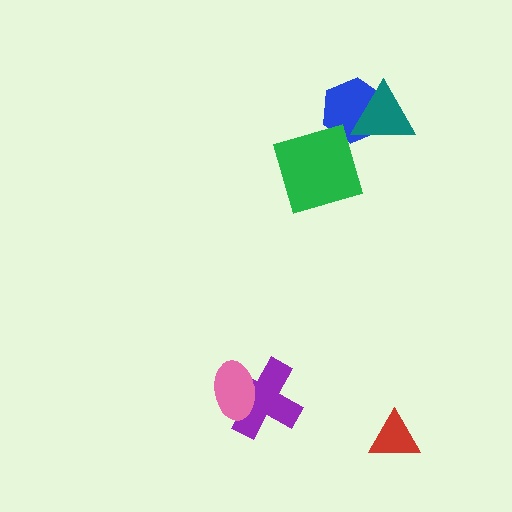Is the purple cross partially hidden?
Yes, it is partially covered by another shape.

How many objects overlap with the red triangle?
0 objects overlap with the red triangle.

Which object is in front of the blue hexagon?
The teal triangle is in front of the blue hexagon.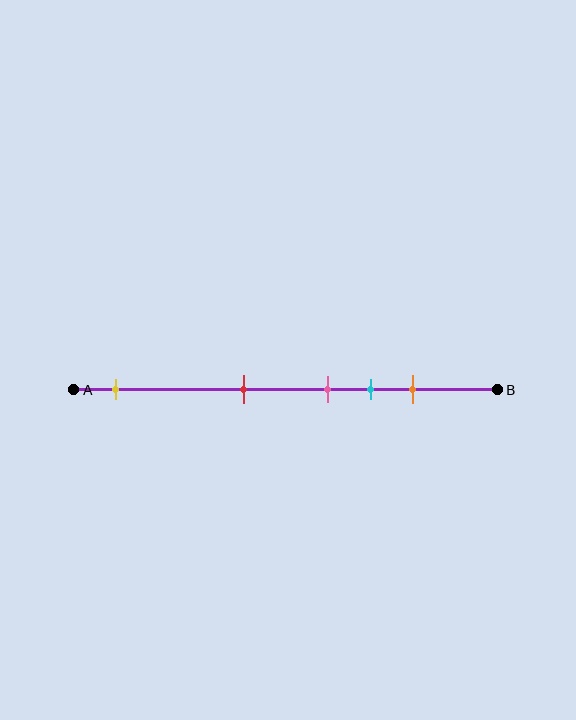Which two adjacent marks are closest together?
The pink and cyan marks are the closest adjacent pair.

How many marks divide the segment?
There are 5 marks dividing the segment.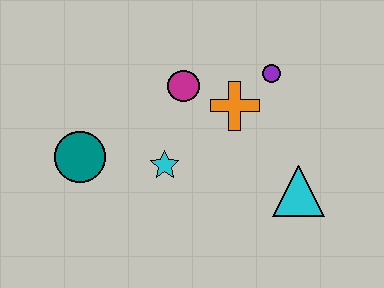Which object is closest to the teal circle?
The cyan star is closest to the teal circle.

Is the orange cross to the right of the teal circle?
Yes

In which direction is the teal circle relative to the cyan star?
The teal circle is to the left of the cyan star.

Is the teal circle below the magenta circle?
Yes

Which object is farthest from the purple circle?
The teal circle is farthest from the purple circle.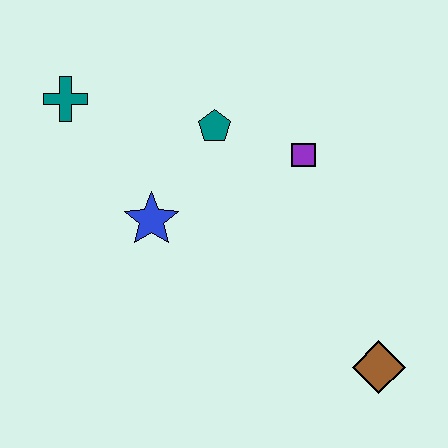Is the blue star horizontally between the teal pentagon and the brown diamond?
No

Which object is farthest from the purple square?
The teal cross is farthest from the purple square.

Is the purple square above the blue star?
Yes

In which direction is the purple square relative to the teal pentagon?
The purple square is to the right of the teal pentagon.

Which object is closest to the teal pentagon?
The purple square is closest to the teal pentagon.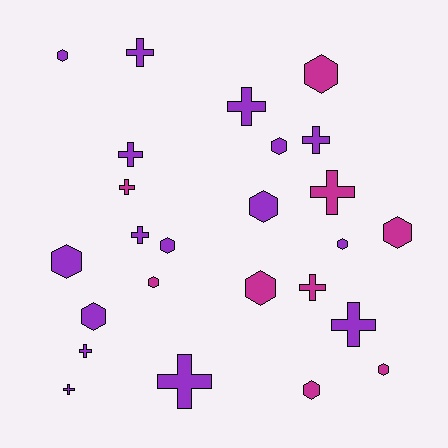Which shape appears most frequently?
Hexagon, with 13 objects.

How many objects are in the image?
There are 25 objects.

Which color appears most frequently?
Purple, with 16 objects.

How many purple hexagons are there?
There are 7 purple hexagons.